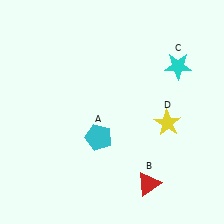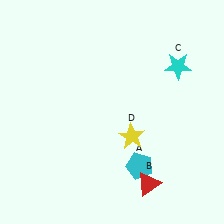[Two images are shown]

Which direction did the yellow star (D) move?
The yellow star (D) moved left.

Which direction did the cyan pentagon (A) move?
The cyan pentagon (A) moved right.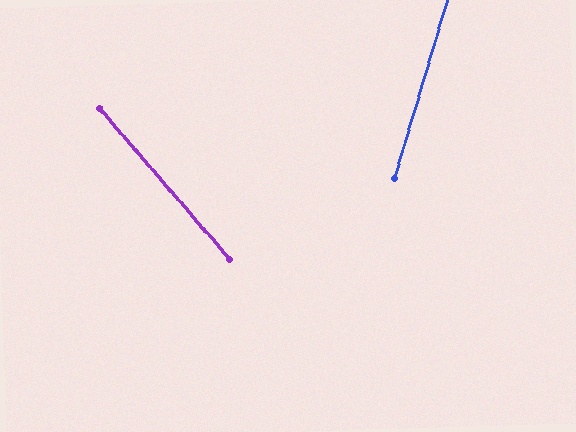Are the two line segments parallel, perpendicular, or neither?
Neither parallel nor perpendicular — they differ by about 58°.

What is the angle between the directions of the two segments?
Approximately 58 degrees.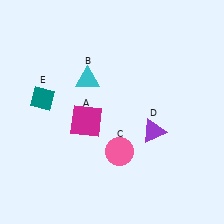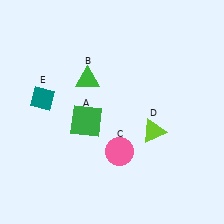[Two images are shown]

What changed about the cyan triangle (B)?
In Image 1, B is cyan. In Image 2, it changed to green.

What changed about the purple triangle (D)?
In Image 1, D is purple. In Image 2, it changed to lime.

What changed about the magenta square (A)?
In Image 1, A is magenta. In Image 2, it changed to green.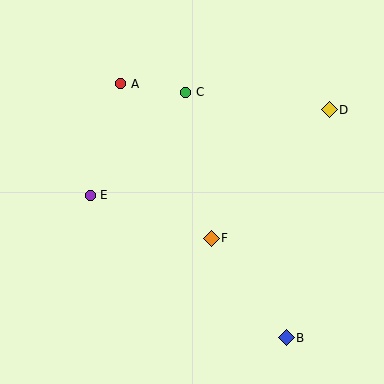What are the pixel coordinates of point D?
Point D is at (329, 110).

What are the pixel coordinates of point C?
Point C is at (186, 92).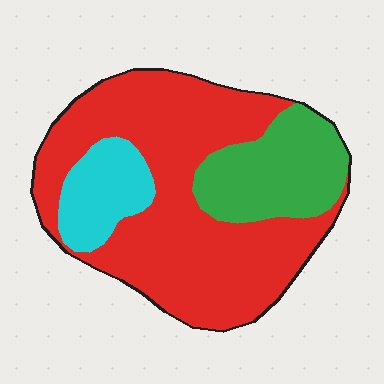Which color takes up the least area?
Cyan, at roughly 15%.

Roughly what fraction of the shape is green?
Green takes up between a sixth and a third of the shape.